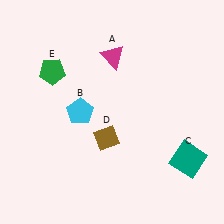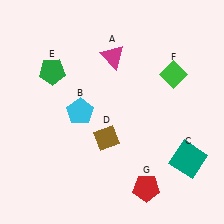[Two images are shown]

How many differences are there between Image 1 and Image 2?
There are 2 differences between the two images.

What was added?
A green diamond (F), a red pentagon (G) were added in Image 2.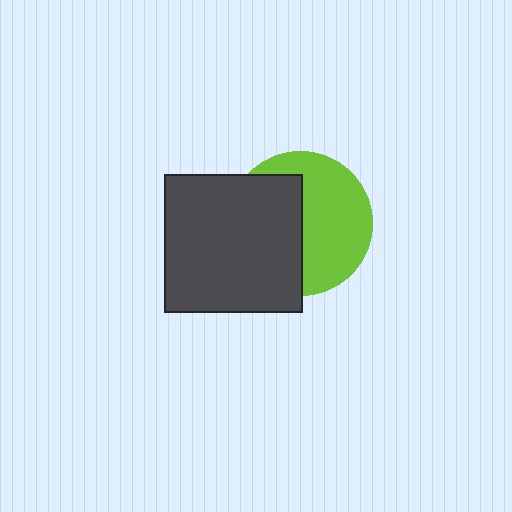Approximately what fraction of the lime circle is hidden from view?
Roughly 47% of the lime circle is hidden behind the dark gray square.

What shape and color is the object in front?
The object in front is a dark gray square.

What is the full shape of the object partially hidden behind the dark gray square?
The partially hidden object is a lime circle.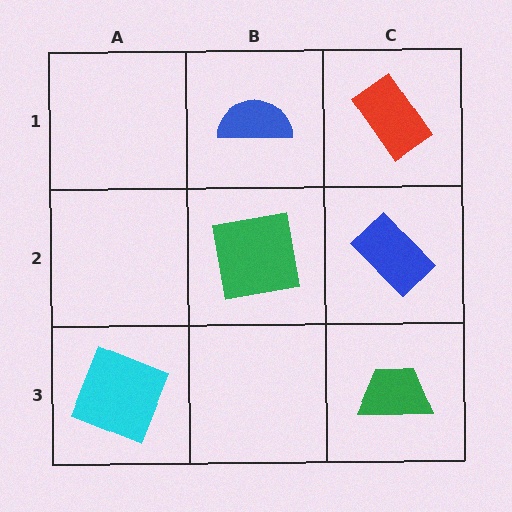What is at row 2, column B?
A green square.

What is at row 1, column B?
A blue semicircle.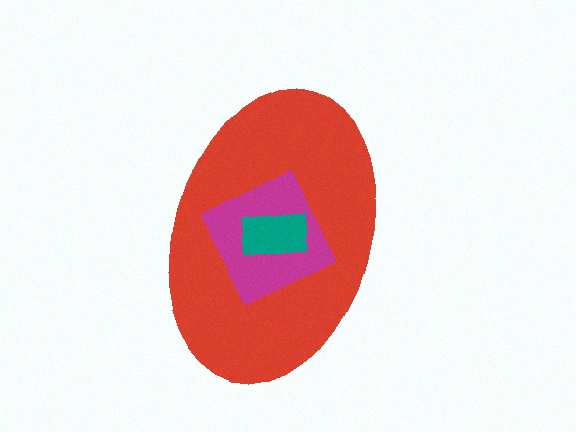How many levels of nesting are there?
3.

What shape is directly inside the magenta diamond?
The teal rectangle.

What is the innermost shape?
The teal rectangle.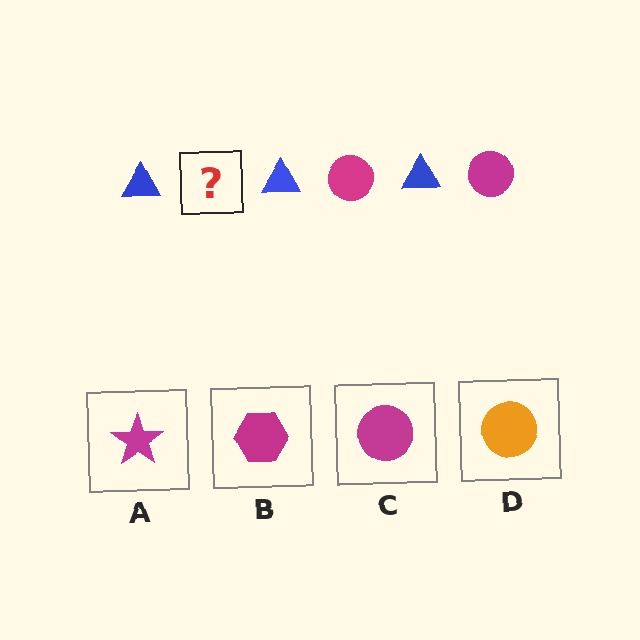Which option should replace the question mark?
Option C.